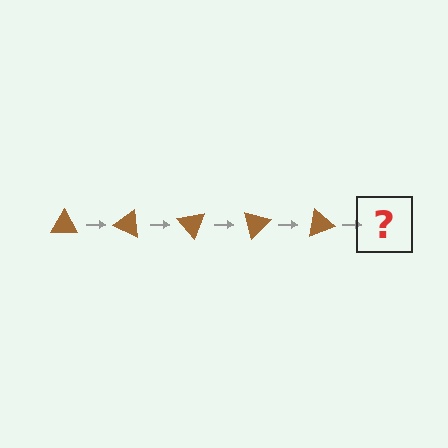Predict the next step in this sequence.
The next step is a brown triangle rotated 125 degrees.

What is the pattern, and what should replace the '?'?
The pattern is that the triangle rotates 25 degrees each step. The '?' should be a brown triangle rotated 125 degrees.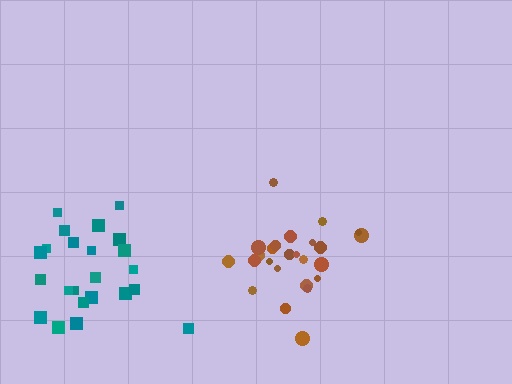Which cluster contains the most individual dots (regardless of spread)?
Brown (25).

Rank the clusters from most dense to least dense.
brown, teal.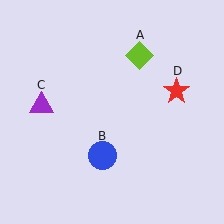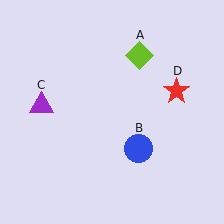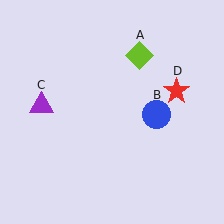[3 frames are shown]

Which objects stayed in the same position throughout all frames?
Lime diamond (object A) and purple triangle (object C) and red star (object D) remained stationary.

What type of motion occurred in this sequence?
The blue circle (object B) rotated counterclockwise around the center of the scene.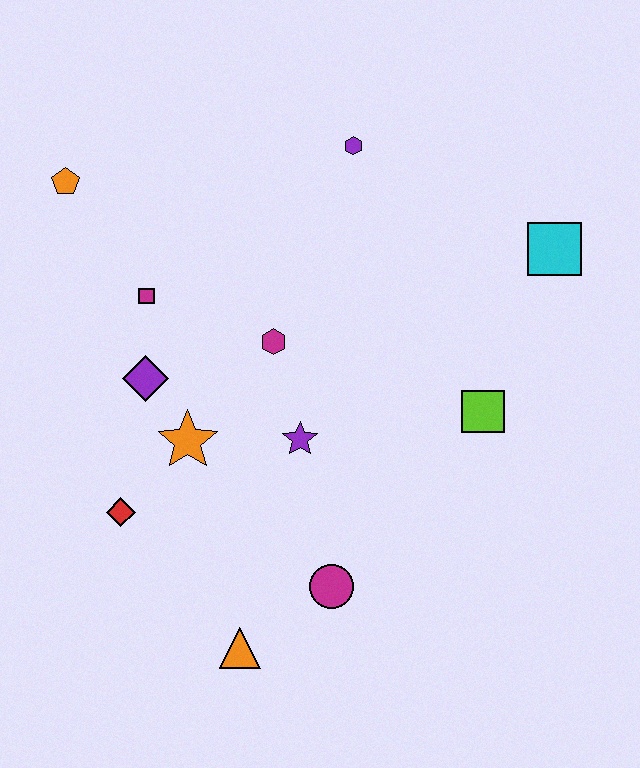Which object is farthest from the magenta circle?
The orange pentagon is farthest from the magenta circle.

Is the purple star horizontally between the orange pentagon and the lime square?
Yes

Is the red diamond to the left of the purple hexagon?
Yes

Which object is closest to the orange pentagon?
The magenta square is closest to the orange pentagon.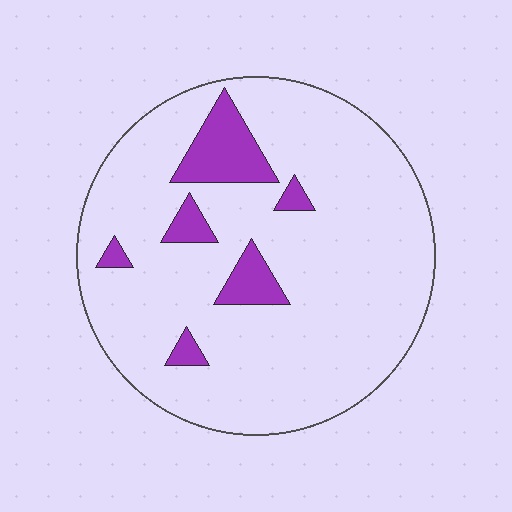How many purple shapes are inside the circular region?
6.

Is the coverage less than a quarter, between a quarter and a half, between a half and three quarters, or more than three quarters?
Less than a quarter.